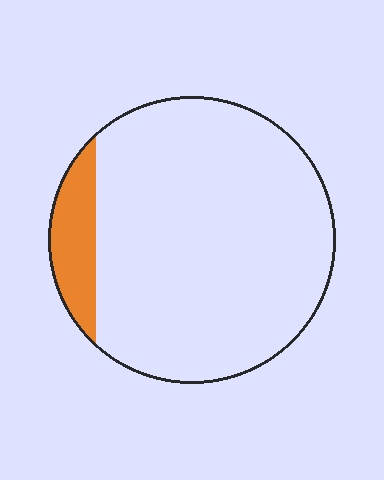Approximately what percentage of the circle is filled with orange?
Approximately 10%.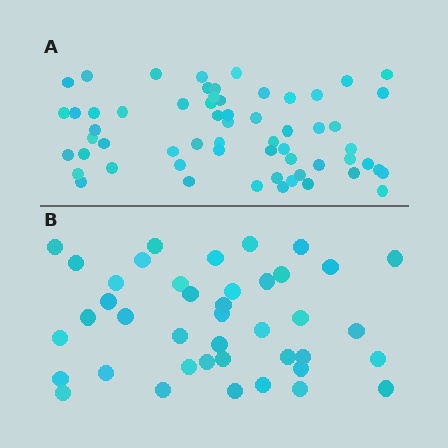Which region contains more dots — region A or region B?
Region A (the top region) has more dots.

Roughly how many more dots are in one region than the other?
Region A has approximately 20 more dots than region B.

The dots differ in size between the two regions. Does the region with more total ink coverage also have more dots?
No. Region B has more total ink coverage because its dots are larger, but region A actually contains more individual dots. Total area can be misleading — the number of items is what matters here.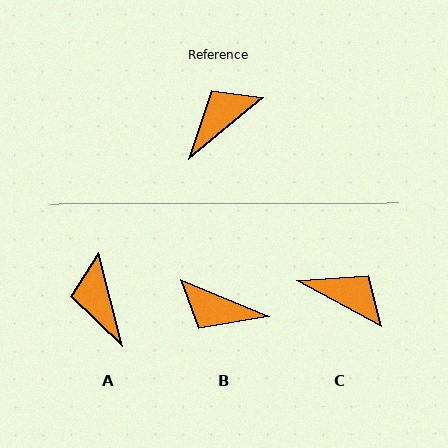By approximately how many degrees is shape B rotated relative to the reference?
Approximately 117 degrees counter-clockwise.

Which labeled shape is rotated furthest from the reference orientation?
B, about 117 degrees away.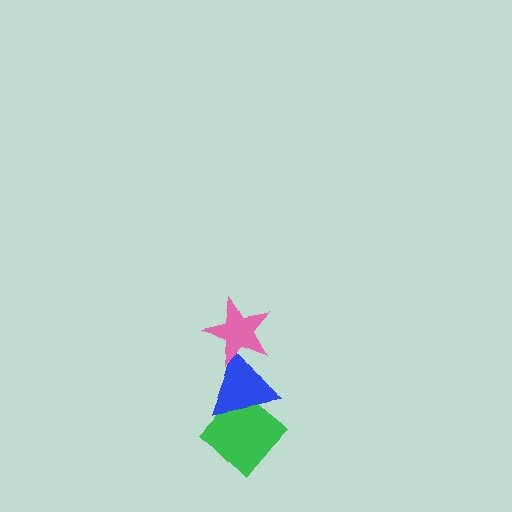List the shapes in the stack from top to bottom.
From top to bottom: the pink star, the blue triangle, the green diamond.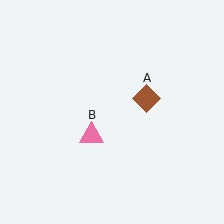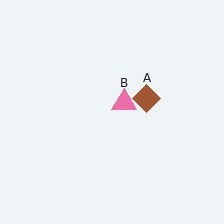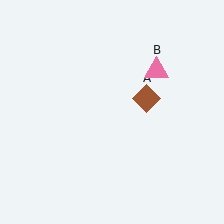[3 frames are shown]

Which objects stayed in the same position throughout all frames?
Brown diamond (object A) remained stationary.